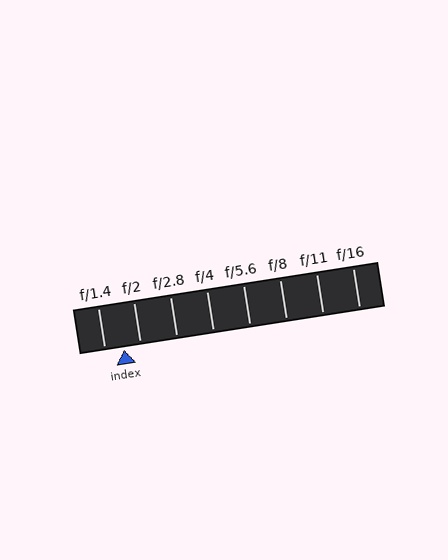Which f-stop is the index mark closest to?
The index mark is closest to f/2.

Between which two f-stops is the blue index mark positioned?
The index mark is between f/1.4 and f/2.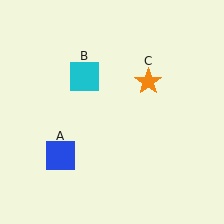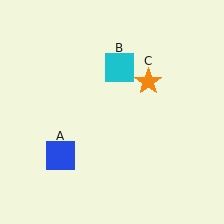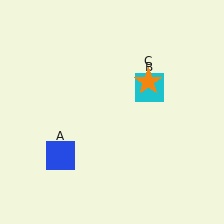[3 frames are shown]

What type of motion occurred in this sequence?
The cyan square (object B) rotated clockwise around the center of the scene.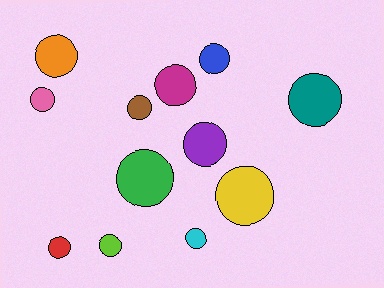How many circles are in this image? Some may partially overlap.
There are 12 circles.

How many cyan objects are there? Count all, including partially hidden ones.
There is 1 cyan object.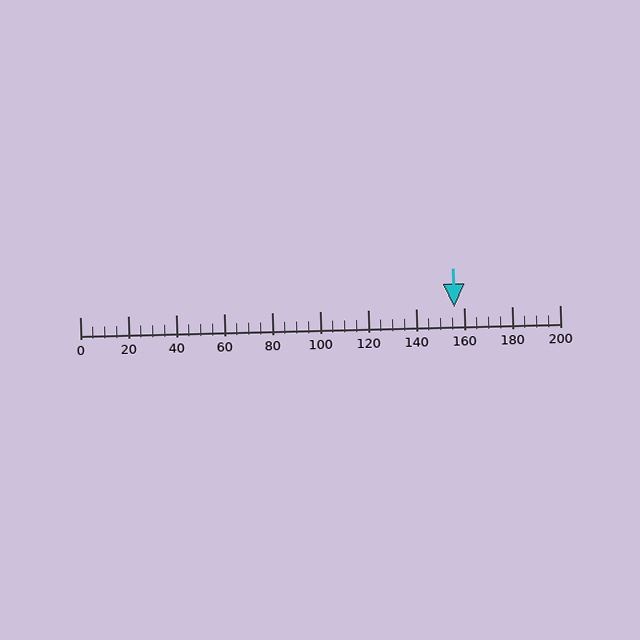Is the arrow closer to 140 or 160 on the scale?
The arrow is closer to 160.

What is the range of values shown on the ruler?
The ruler shows values from 0 to 200.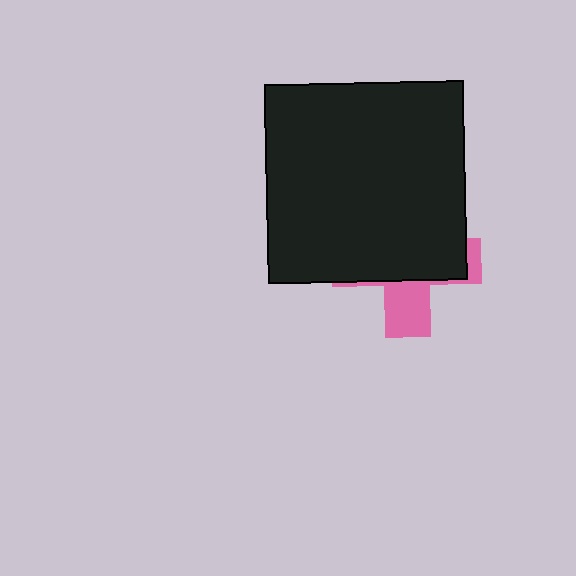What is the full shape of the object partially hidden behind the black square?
The partially hidden object is a pink cross.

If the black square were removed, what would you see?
You would see the complete pink cross.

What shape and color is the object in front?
The object in front is a black square.